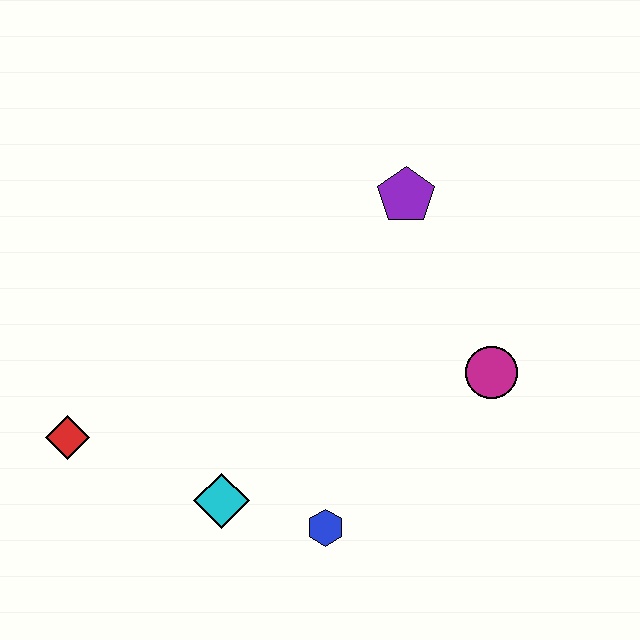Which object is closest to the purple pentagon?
The magenta circle is closest to the purple pentagon.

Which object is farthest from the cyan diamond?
The purple pentagon is farthest from the cyan diamond.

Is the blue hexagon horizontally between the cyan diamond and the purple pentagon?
Yes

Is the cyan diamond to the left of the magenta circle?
Yes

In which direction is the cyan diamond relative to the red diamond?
The cyan diamond is to the right of the red diamond.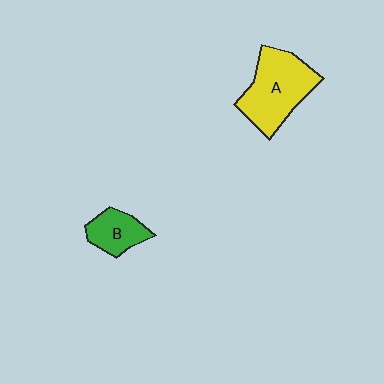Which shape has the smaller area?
Shape B (green).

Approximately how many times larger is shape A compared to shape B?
Approximately 2.1 times.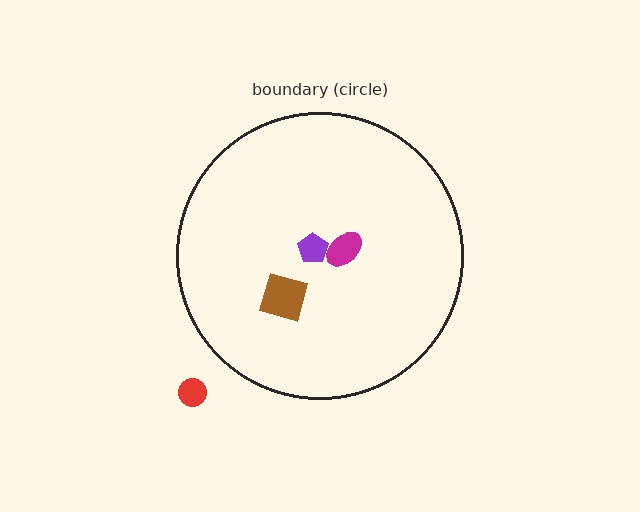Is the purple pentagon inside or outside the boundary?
Inside.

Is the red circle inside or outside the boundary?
Outside.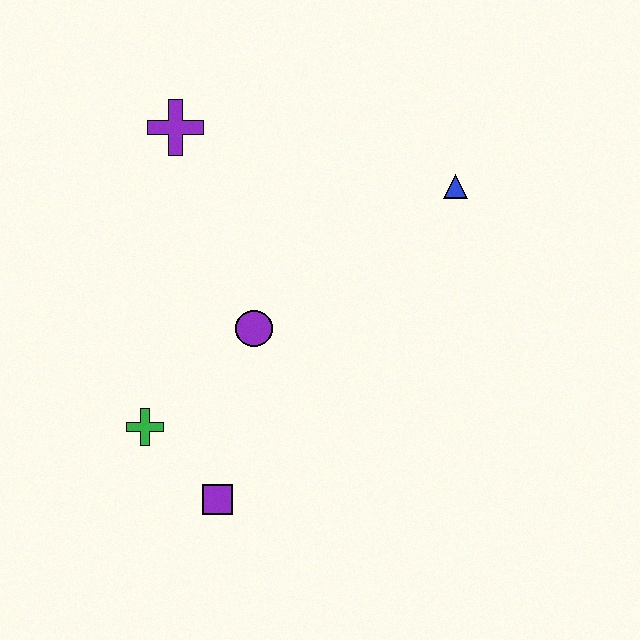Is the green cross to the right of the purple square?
No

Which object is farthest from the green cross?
The blue triangle is farthest from the green cross.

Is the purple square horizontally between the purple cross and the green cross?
No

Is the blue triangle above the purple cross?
No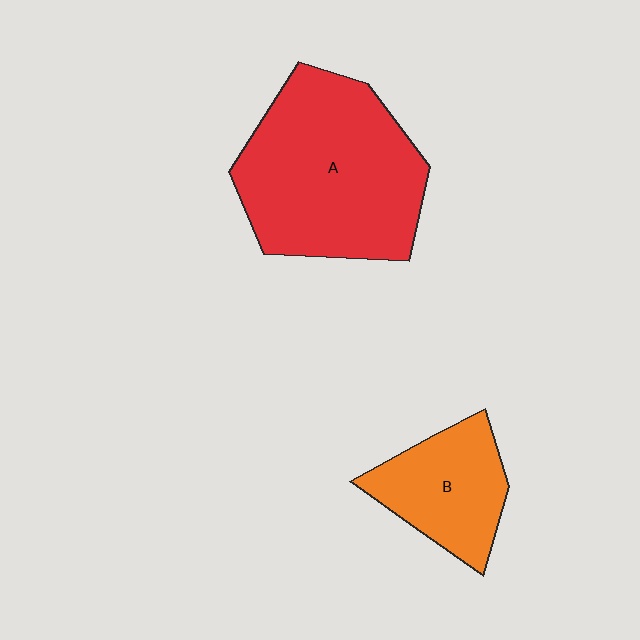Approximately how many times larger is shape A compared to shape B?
Approximately 2.1 times.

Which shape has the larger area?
Shape A (red).